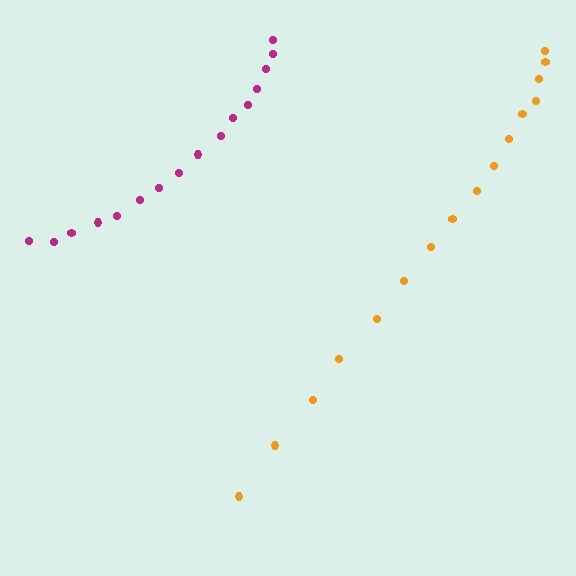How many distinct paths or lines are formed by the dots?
There are 2 distinct paths.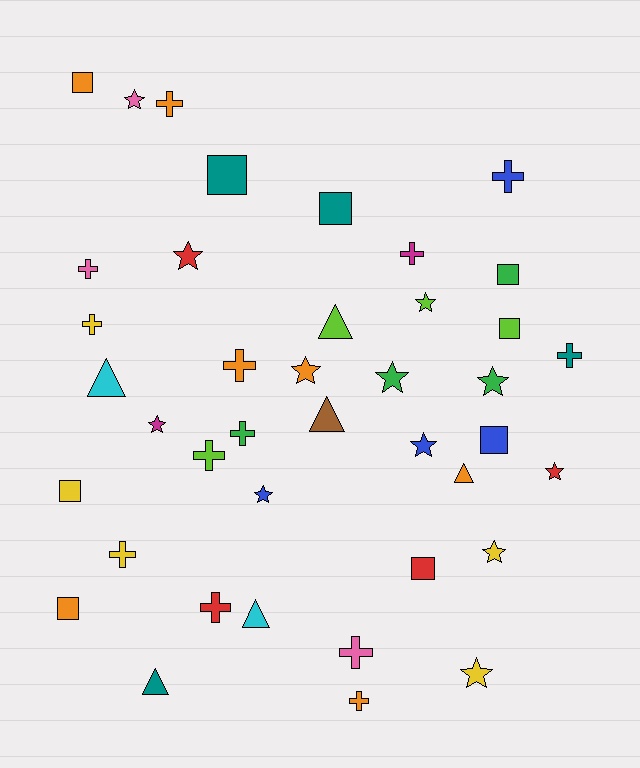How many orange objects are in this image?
There are 7 orange objects.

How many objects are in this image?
There are 40 objects.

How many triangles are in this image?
There are 6 triangles.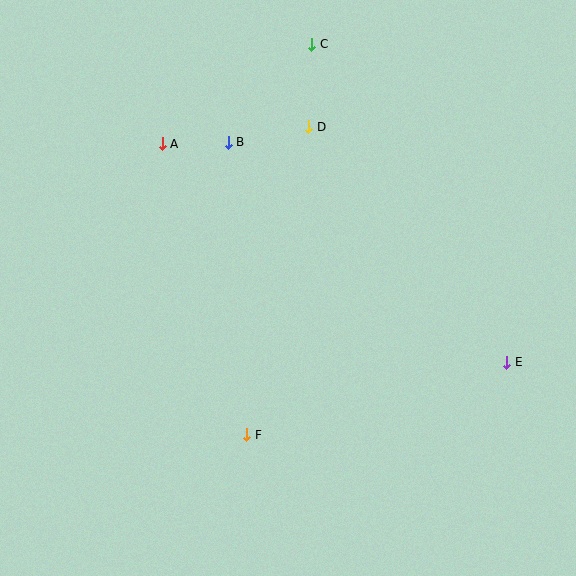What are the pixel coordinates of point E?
Point E is at (507, 362).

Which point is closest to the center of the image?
Point F at (247, 435) is closest to the center.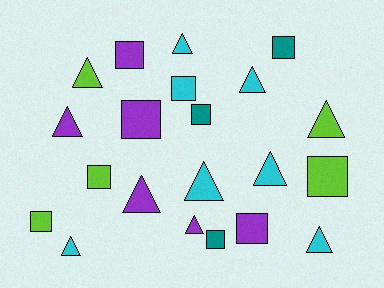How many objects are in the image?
There are 21 objects.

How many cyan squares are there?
There is 1 cyan square.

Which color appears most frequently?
Cyan, with 7 objects.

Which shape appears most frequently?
Triangle, with 11 objects.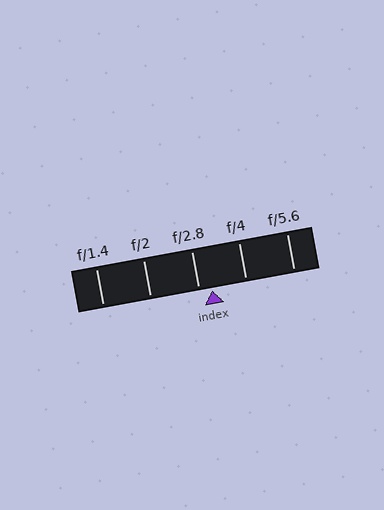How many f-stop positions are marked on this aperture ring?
There are 5 f-stop positions marked.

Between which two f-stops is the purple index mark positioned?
The index mark is between f/2.8 and f/4.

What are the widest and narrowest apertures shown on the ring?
The widest aperture shown is f/1.4 and the narrowest is f/5.6.